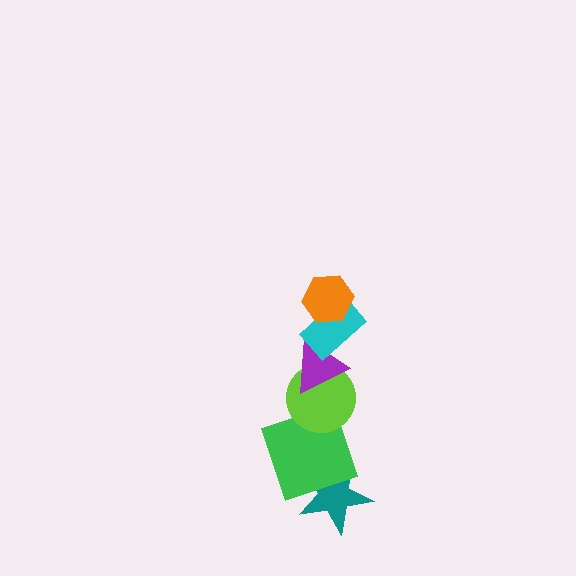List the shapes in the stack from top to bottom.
From top to bottom: the orange hexagon, the cyan rectangle, the purple triangle, the lime circle, the green square, the teal star.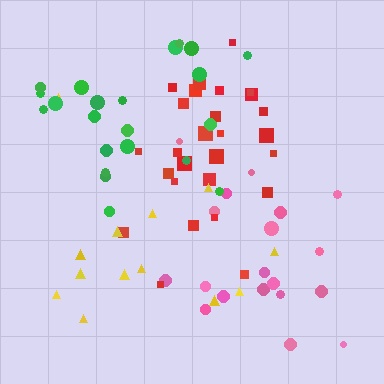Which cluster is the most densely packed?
Red.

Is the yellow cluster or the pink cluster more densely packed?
Yellow.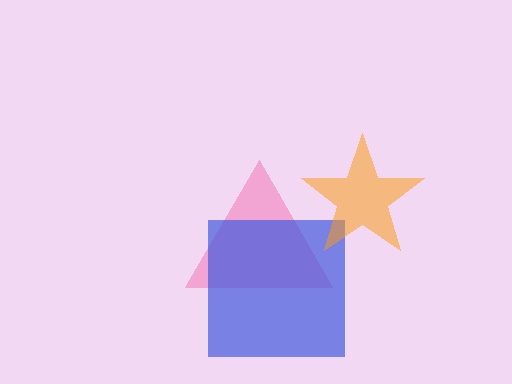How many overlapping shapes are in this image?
There are 3 overlapping shapes in the image.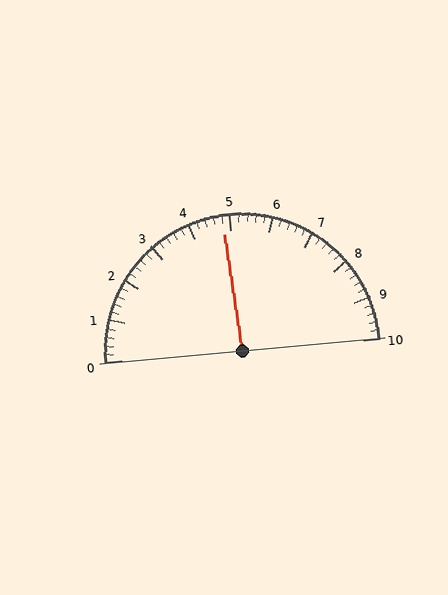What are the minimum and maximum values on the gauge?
The gauge ranges from 0 to 10.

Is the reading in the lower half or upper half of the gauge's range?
The reading is in the lower half of the range (0 to 10).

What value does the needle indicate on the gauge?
The needle indicates approximately 4.8.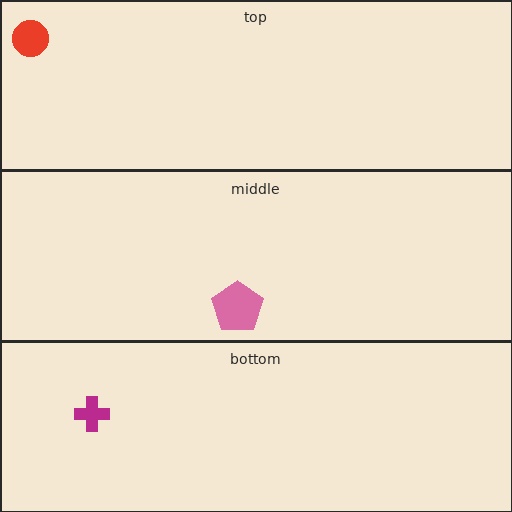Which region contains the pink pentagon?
The middle region.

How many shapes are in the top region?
1.